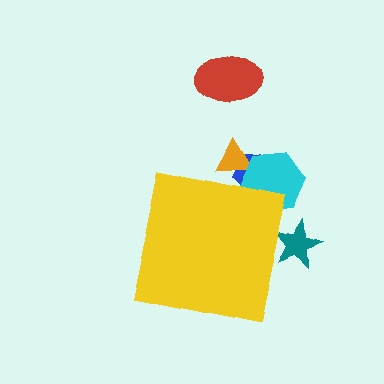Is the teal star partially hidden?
Yes, the teal star is partially hidden behind the yellow square.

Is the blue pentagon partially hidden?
Yes, the blue pentagon is partially hidden behind the yellow square.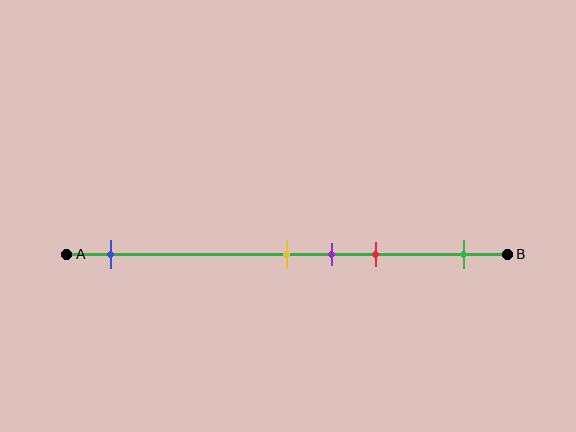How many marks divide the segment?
There are 5 marks dividing the segment.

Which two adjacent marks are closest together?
The yellow and purple marks are the closest adjacent pair.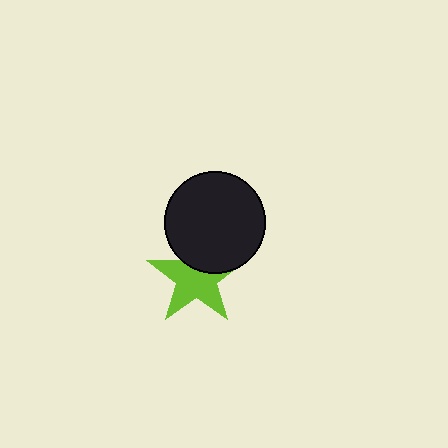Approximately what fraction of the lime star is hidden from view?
Roughly 33% of the lime star is hidden behind the black circle.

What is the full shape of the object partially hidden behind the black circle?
The partially hidden object is a lime star.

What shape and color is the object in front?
The object in front is a black circle.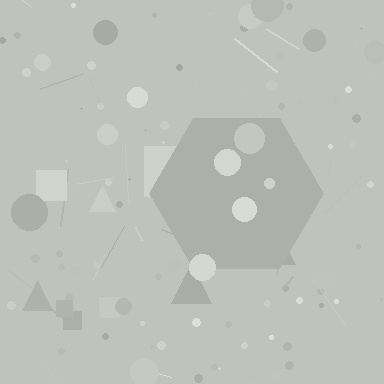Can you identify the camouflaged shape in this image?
The camouflaged shape is a hexagon.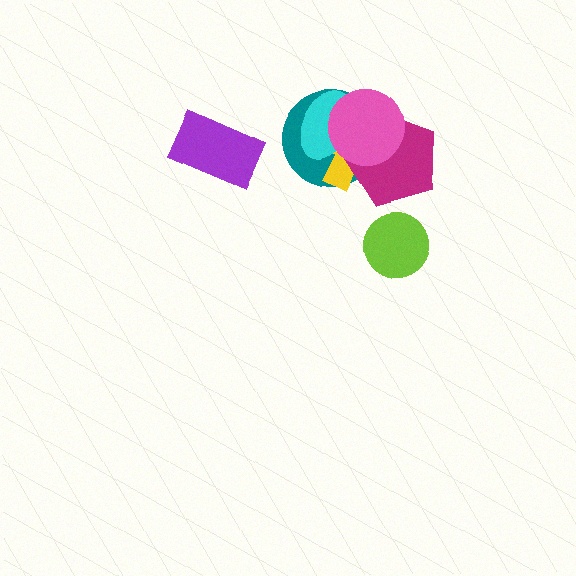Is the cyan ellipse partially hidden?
Yes, it is partially covered by another shape.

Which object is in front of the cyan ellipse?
The pink circle is in front of the cyan ellipse.